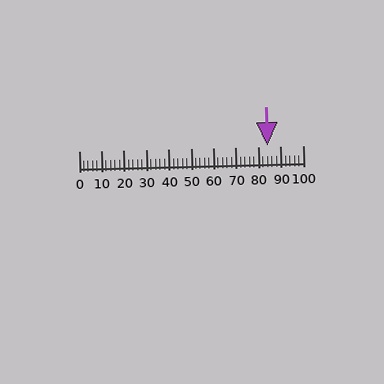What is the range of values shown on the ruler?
The ruler shows values from 0 to 100.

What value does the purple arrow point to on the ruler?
The purple arrow points to approximately 84.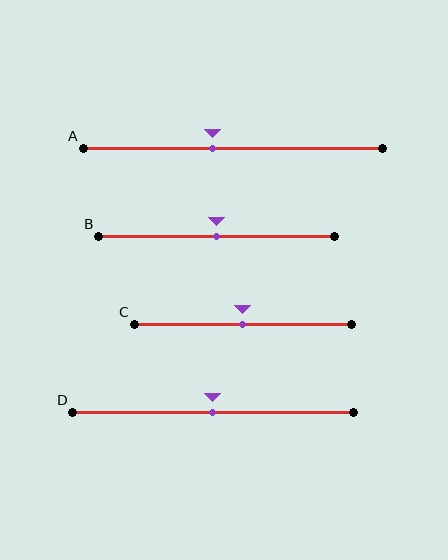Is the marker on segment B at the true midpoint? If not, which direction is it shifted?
Yes, the marker on segment B is at the true midpoint.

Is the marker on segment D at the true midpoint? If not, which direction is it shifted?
Yes, the marker on segment D is at the true midpoint.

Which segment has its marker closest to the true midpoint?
Segment B has its marker closest to the true midpoint.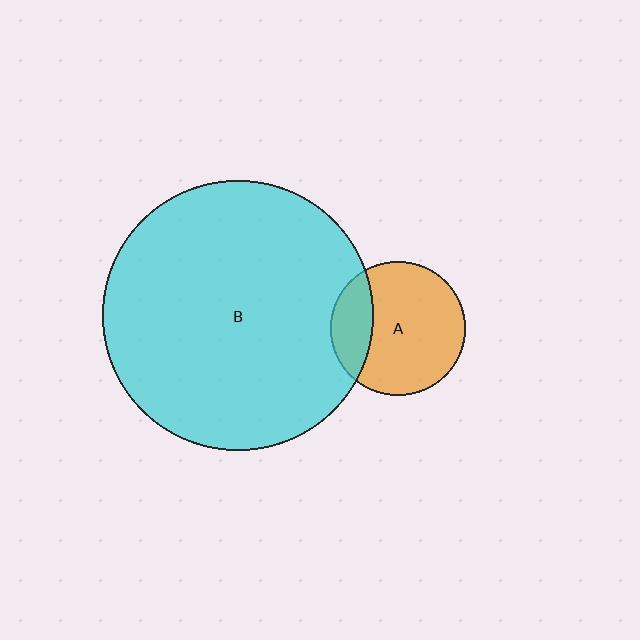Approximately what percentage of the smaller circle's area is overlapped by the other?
Approximately 25%.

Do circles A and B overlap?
Yes.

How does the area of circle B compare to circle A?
Approximately 4.1 times.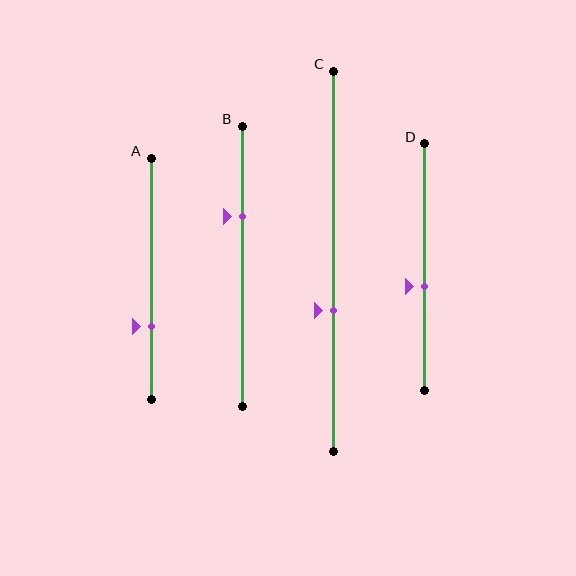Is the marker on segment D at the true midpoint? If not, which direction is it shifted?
No, the marker on segment D is shifted downward by about 8% of the segment length.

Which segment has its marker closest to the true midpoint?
Segment D has its marker closest to the true midpoint.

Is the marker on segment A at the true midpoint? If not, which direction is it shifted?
No, the marker on segment A is shifted downward by about 20% of the segment length.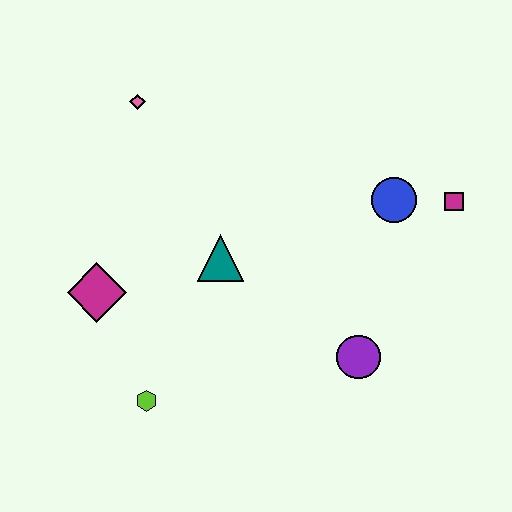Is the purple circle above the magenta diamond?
No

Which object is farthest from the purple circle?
The pink diamond is farthest from the purple circle.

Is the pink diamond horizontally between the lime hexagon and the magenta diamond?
Yes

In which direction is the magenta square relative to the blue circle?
The magenta square is to the right of the blue circle.